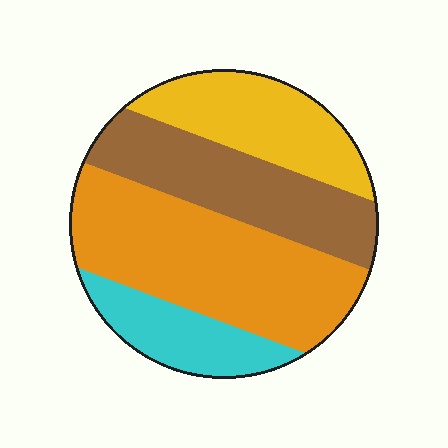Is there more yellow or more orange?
Orange.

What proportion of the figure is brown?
Brown covers around 25% of the figure.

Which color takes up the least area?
Cyan, at roughly 15%.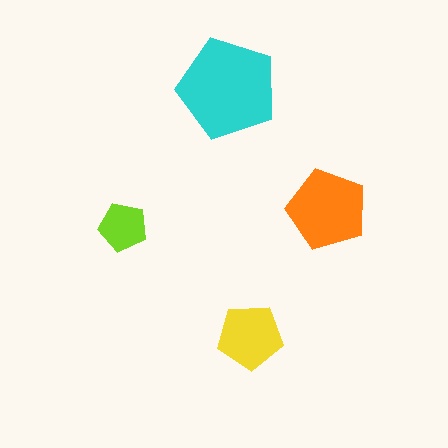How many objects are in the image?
There are 4 objects in the image.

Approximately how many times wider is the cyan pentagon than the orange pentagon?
About 1.5 times wider.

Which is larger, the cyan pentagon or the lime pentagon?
The cyan one.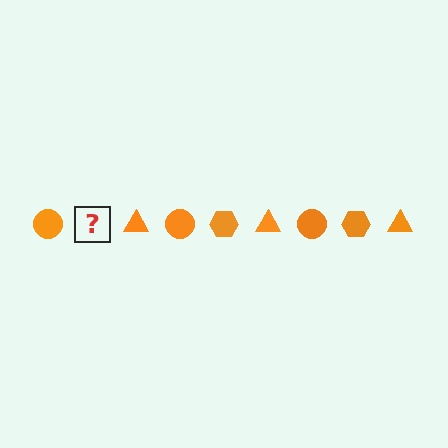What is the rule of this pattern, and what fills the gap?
The rule is that the pattern cycles through circle, hexagon, triangle shapes in orange. The gap should be filled with an orange hexagon.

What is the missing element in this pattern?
The missing element is an orange hexagon.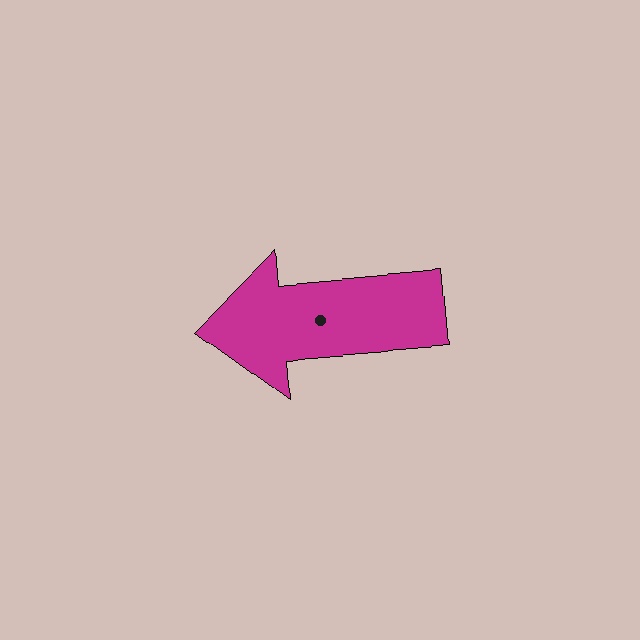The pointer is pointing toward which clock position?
Roughly 9 o'clock.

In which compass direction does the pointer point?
West.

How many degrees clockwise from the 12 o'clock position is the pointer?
Approximately 265 degrees.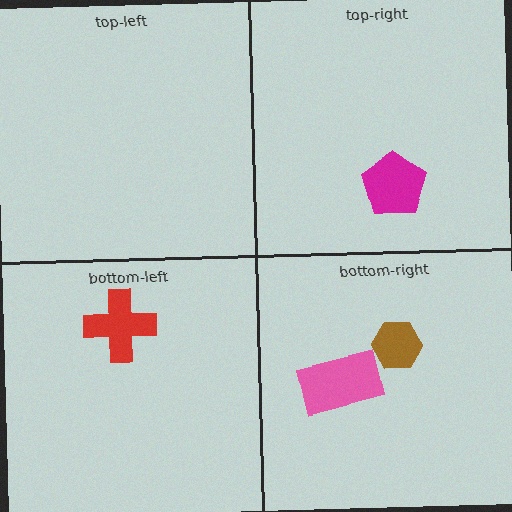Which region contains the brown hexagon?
The bottom-right region.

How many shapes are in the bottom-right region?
2.